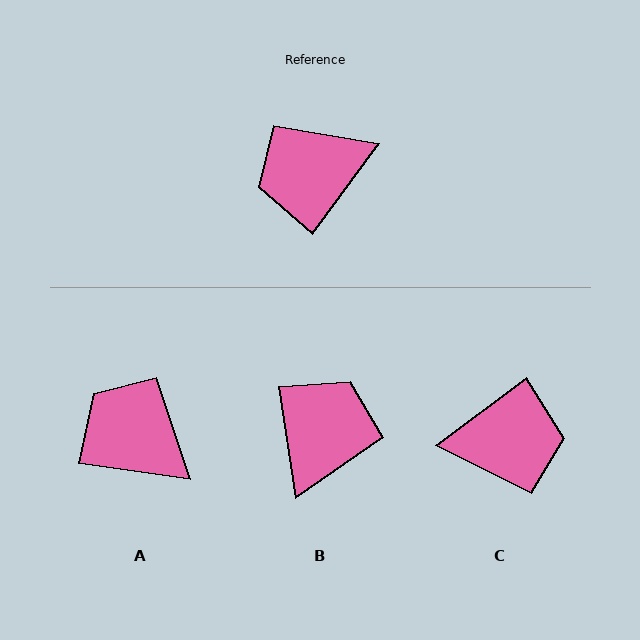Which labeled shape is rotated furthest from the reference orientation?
C, about 163 degrees away.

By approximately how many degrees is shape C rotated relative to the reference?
Approximately 163 degrees counter-clockwise.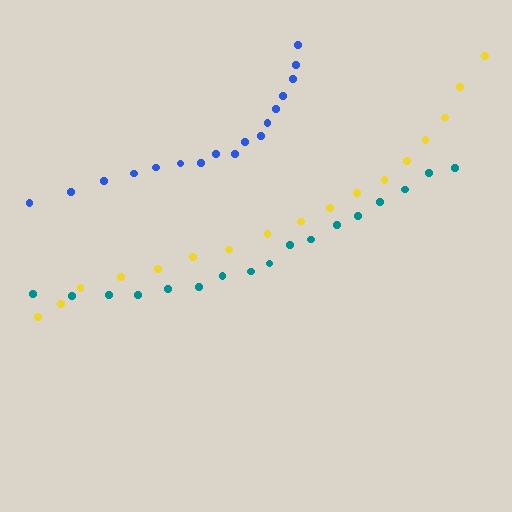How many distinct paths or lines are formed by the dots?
There are 3 distinct paths.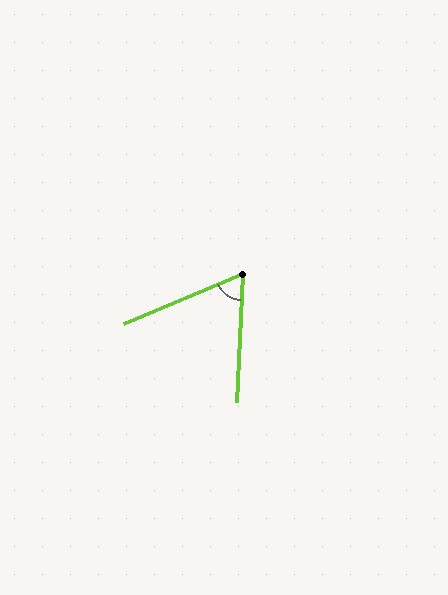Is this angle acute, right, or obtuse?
It is acute.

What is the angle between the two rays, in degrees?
Approximately 64 degrees.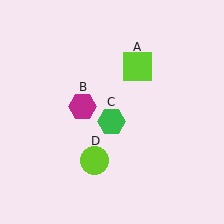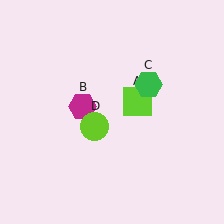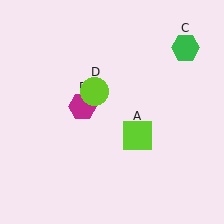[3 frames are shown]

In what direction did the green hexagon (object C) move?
The green hexagon (object C) moved up and to the right.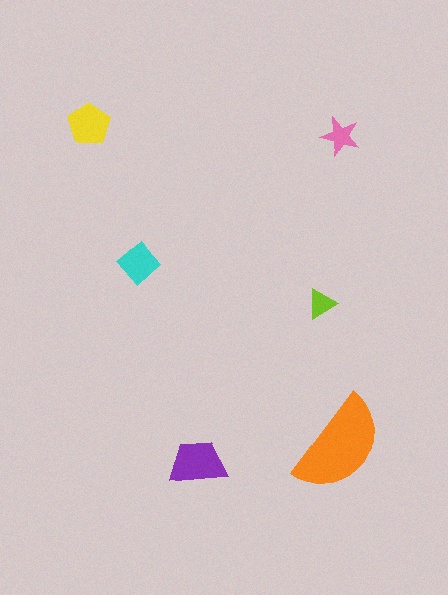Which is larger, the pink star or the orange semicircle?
The orange semicircle.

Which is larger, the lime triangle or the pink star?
The pink star.